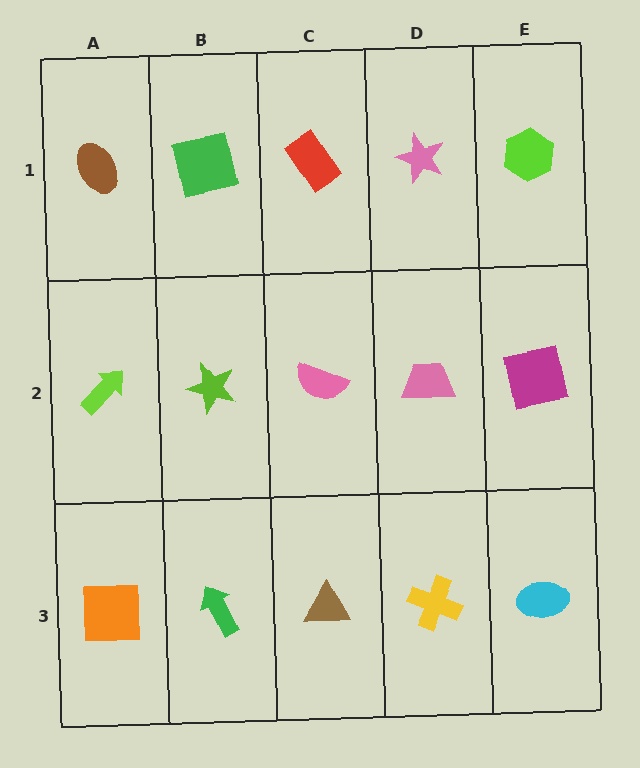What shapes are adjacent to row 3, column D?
A pink trapezoid (row 2, column D), a brown triangle (row 3, column C), a cyan ellipse (row 3, column E).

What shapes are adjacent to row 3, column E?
A magenta square (row 2, column E), a yellow cross (row 3, column D).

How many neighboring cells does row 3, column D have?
3.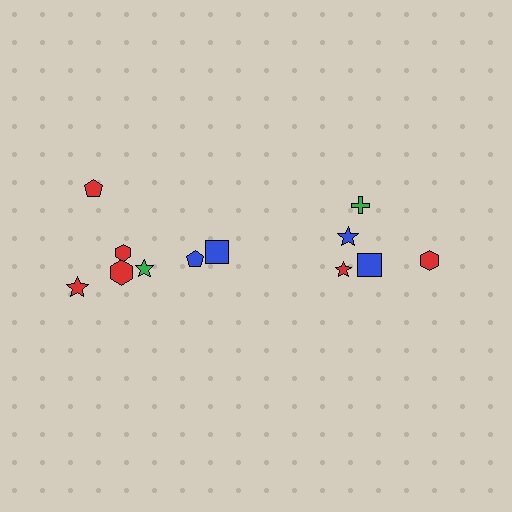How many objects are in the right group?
There are 5 objects.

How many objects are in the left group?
There are 7 objects.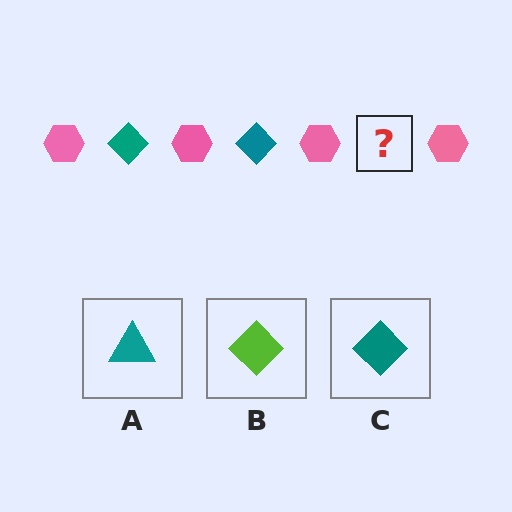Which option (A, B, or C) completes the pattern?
C.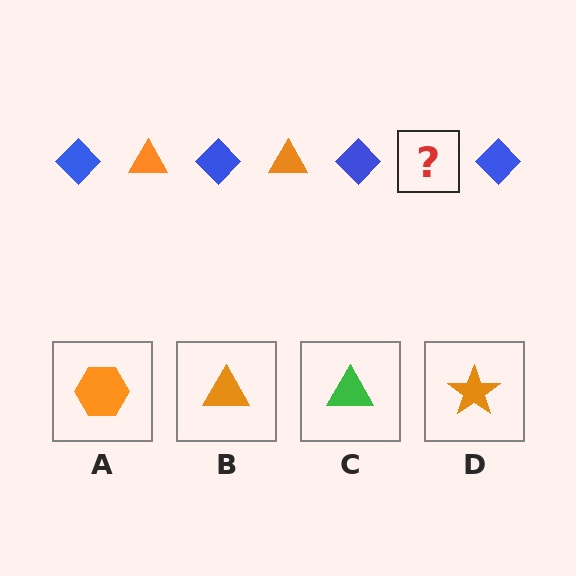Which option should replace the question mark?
Option B.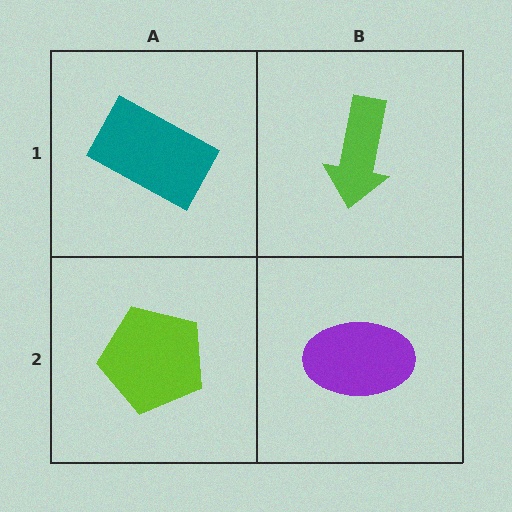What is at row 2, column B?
A purple ellipse.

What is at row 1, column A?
A teal rectangle.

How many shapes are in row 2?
2 shapes.